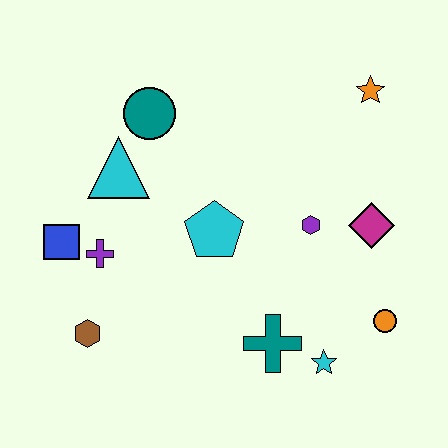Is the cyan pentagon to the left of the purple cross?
No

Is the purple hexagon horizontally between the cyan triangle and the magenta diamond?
Yes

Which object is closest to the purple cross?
The blue square is closest to the purple cross.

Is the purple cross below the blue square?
Yes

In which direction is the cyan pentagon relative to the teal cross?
The cyan pentagon is above the teal cross.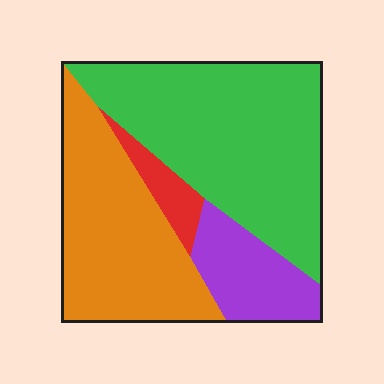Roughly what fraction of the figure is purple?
Purple takes up about one eighth (1/8) of the figure.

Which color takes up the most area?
Green, at roughly 45%.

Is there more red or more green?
Green.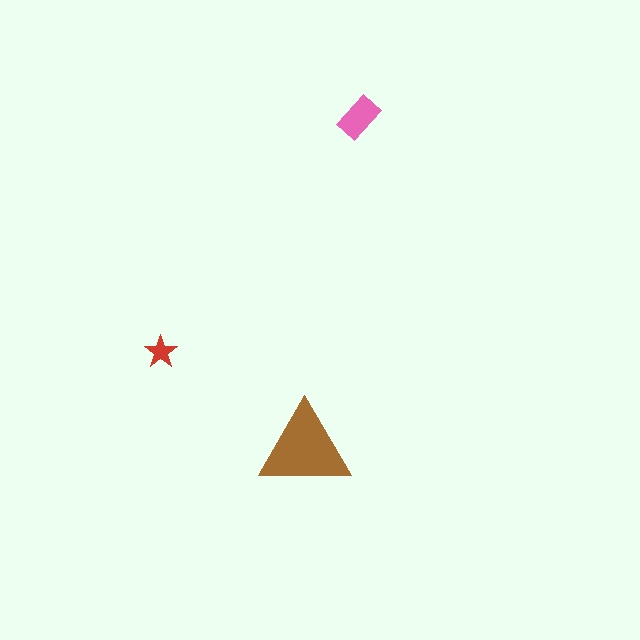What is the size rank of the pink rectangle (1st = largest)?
2nd.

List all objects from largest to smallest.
The brown triangle, the pink rectangle, the red star.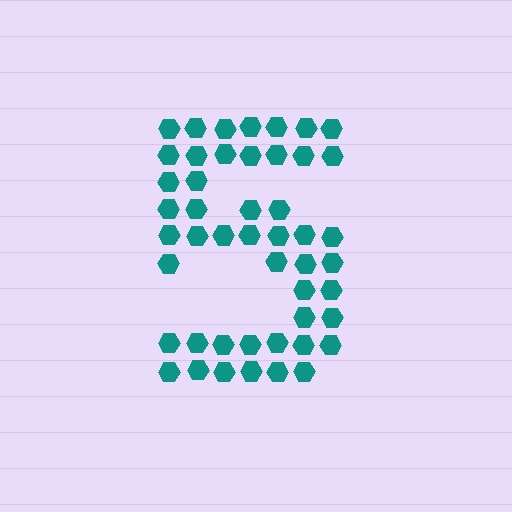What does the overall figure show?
The overall figure shows the digit 5.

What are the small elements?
The small elements are hexagons.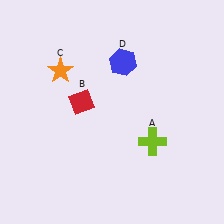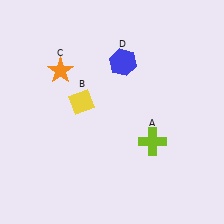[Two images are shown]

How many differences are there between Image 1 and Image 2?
There is 1 difference between the two images.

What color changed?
The diamond (B) changed from red in Image 1 to yellow in Image 2.